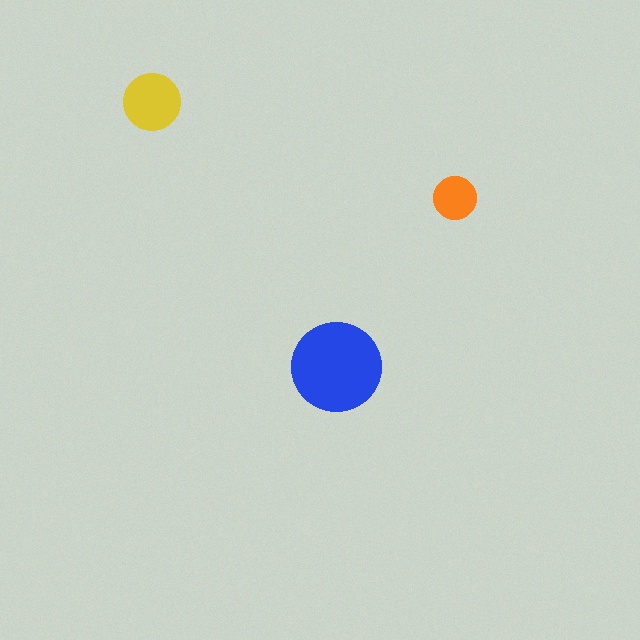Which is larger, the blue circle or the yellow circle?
The blue one.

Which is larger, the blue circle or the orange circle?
The blue one.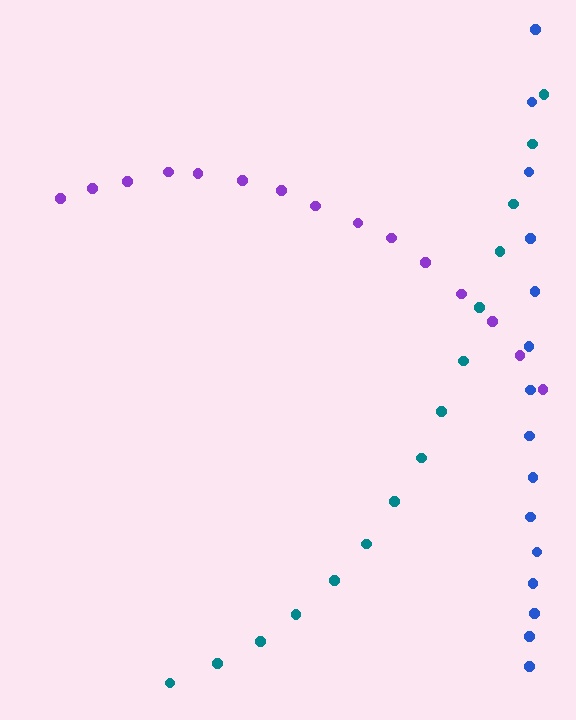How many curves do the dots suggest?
There are 3 distinct paths.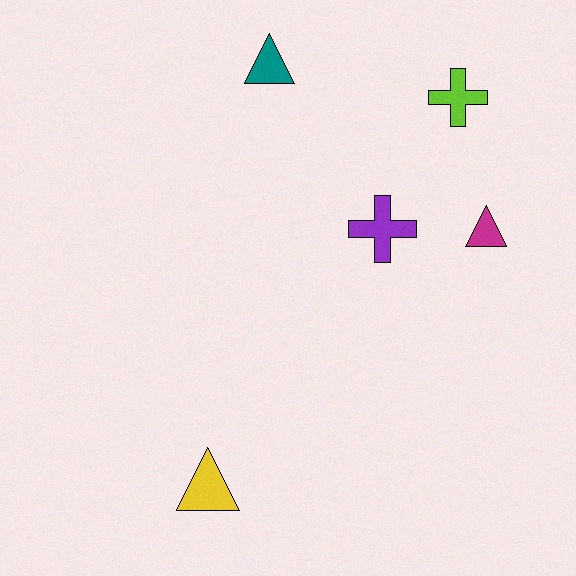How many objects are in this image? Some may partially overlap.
There are 5 objects.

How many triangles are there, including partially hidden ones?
There are 3 triangles.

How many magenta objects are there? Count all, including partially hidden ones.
There is 1 magenta object.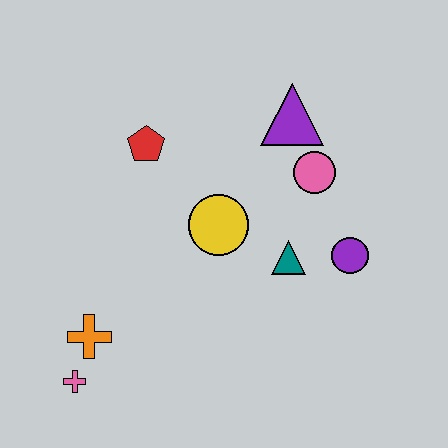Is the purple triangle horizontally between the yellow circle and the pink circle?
Yes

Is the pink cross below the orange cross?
Yes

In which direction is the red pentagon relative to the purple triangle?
The red pentagon is to the left of the purple triangle.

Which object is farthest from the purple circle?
The pink cross is farthest from the purple circle.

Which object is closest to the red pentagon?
The yellow circle is closest to the red pentagon.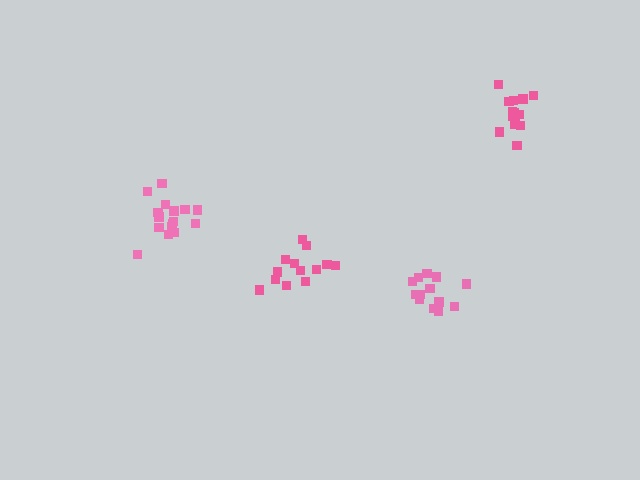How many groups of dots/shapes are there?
There are 4 groups.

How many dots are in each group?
Group 1: 13 dots, Group 2: 16 dots, Group 3: 14 dots, Group 4: 13 dots (56 total).